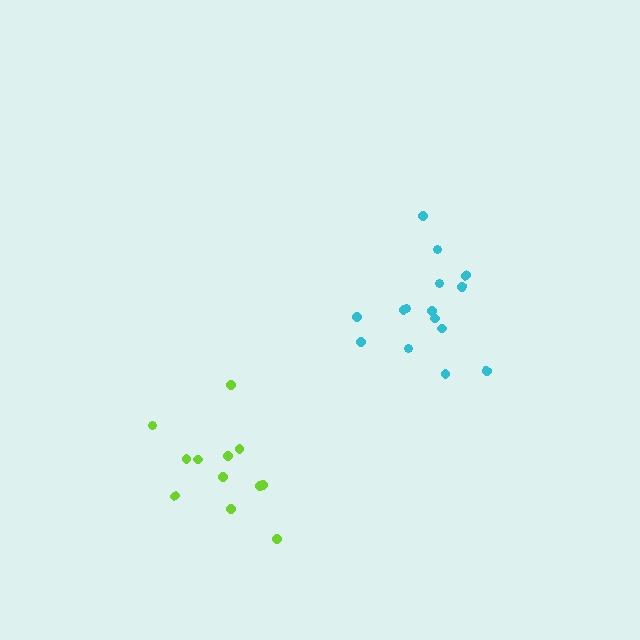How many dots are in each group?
Group 1: 12 dots, Group 2: 15 dots (27 total).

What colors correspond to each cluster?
The clusters are colored: lime, cyan.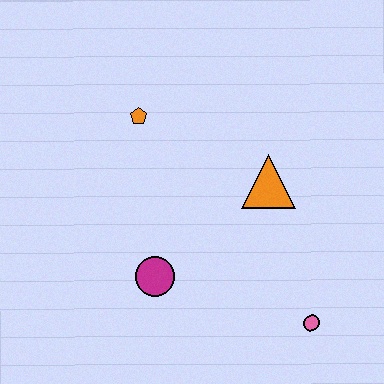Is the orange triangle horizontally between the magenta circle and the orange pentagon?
No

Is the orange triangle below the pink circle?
No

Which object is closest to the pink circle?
The orange triangle is closest to the pink circle.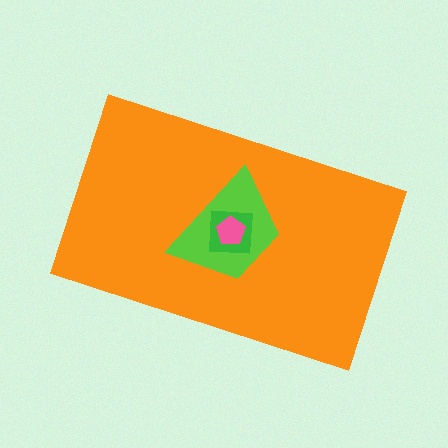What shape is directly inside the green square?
The pink pentagon.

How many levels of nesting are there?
4.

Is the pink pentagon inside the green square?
Yes.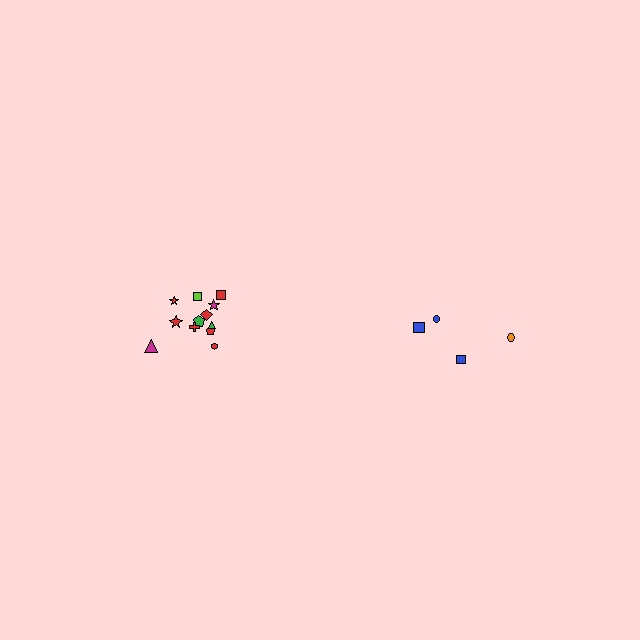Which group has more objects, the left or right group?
The left group.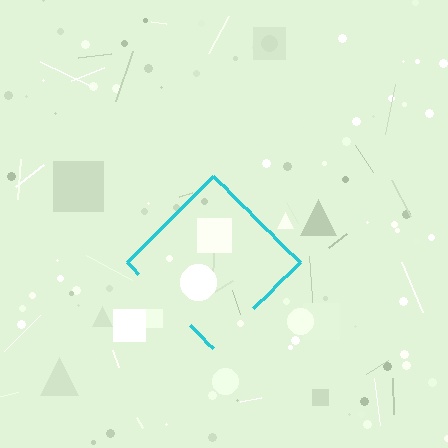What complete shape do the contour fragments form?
The contour fragments form a diamond.